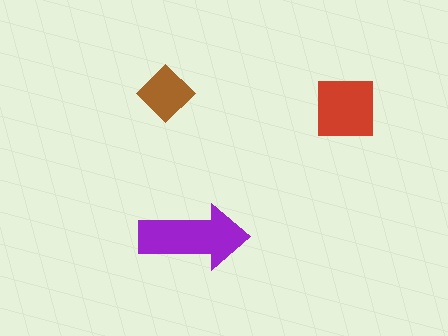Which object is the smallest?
The brown diamond.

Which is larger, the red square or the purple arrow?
The purple arrow.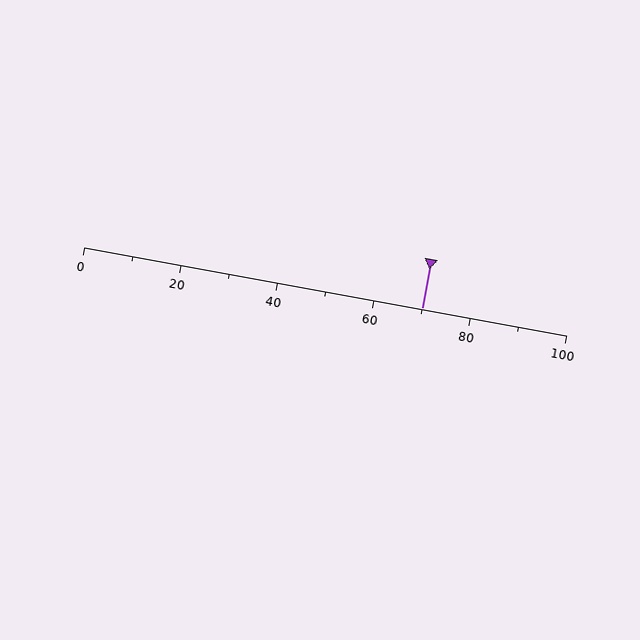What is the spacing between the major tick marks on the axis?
The major ticks are spaced 20 apart.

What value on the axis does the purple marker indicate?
The marker indicates approximately 70.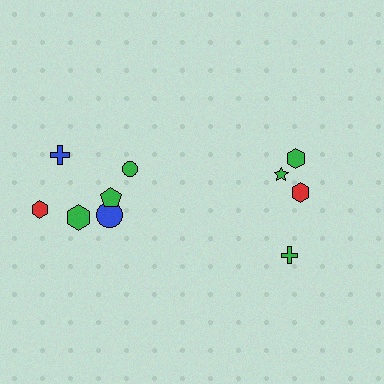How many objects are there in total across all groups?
There are 10 objects.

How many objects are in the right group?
There are 4 objects.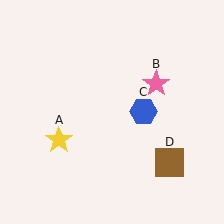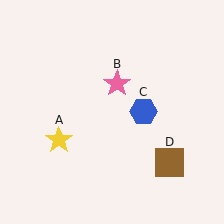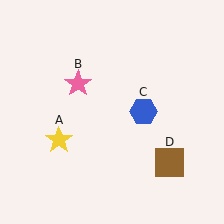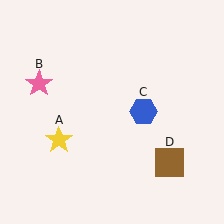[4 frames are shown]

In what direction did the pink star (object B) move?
The pink star (object B) moved left.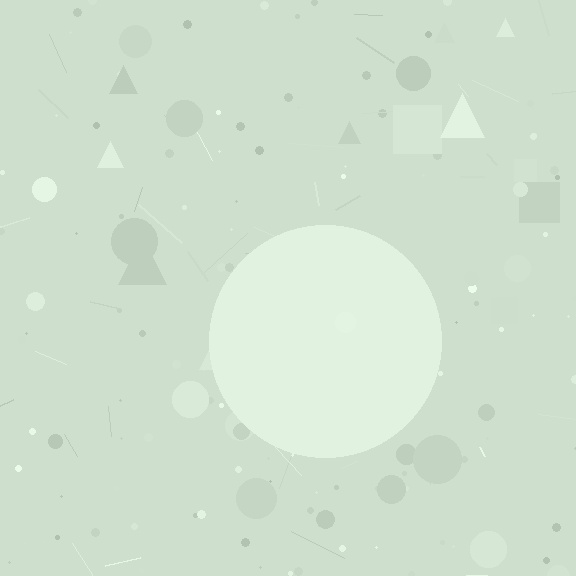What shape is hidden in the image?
A circle is hidden in the image.